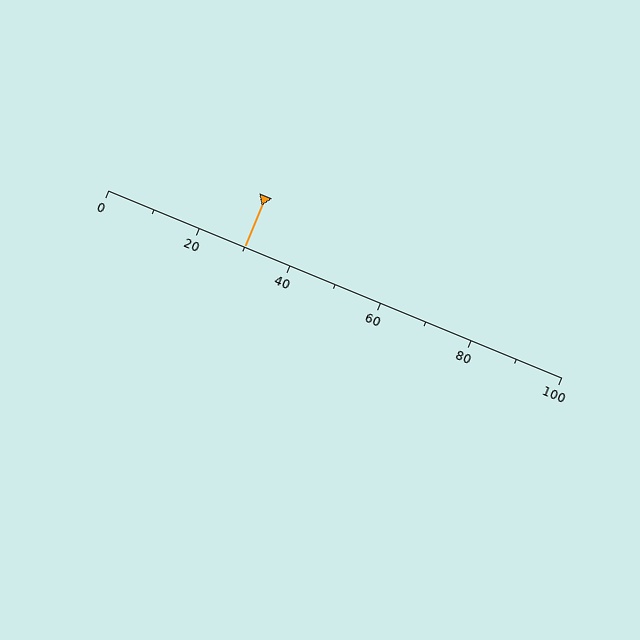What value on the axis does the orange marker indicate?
The marker indicates approximately 30.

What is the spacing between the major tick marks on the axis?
The major ticks are spaced 20 apart.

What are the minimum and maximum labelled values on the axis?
The axis runs from 0 to 100.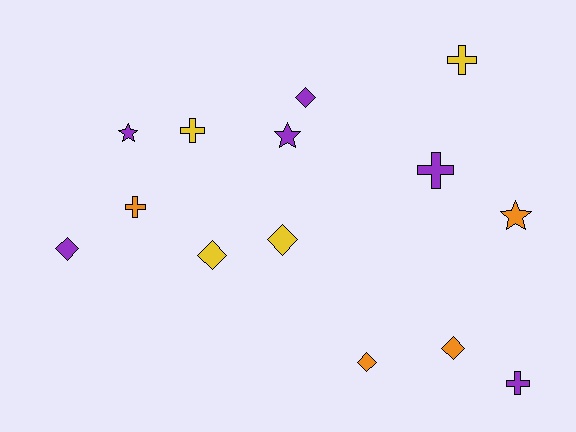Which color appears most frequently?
Purple, with 6 objects.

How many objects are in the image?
There are 14 objects.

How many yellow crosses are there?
There are 2 yellow crosses.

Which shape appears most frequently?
Diamond, with 6 objects.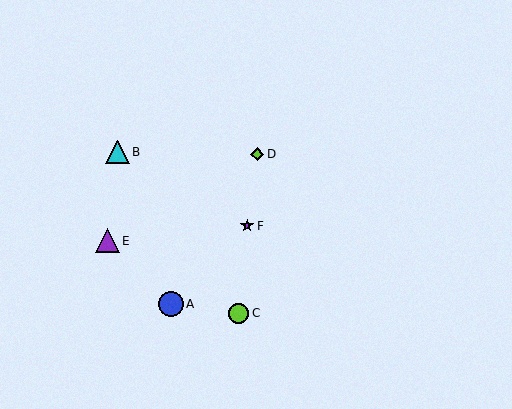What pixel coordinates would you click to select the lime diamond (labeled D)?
Click at (257, 154) to select the lime diamond D.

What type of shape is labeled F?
Shape F is a purple star.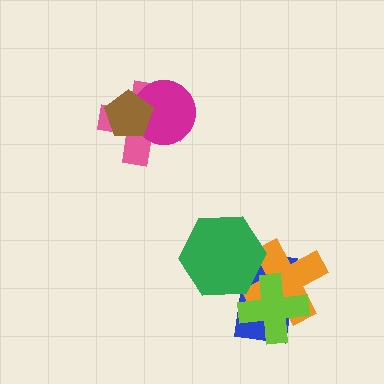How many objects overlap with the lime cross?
2 objects overlap with the lime cross.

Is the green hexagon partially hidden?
No, no other shape covers it.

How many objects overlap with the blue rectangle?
3 objects overlap with the blue rectangle.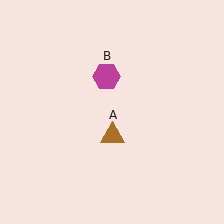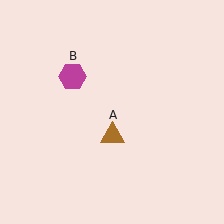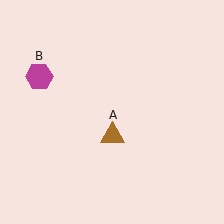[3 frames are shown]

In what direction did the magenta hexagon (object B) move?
The magenta hexagon (object B) moved left.